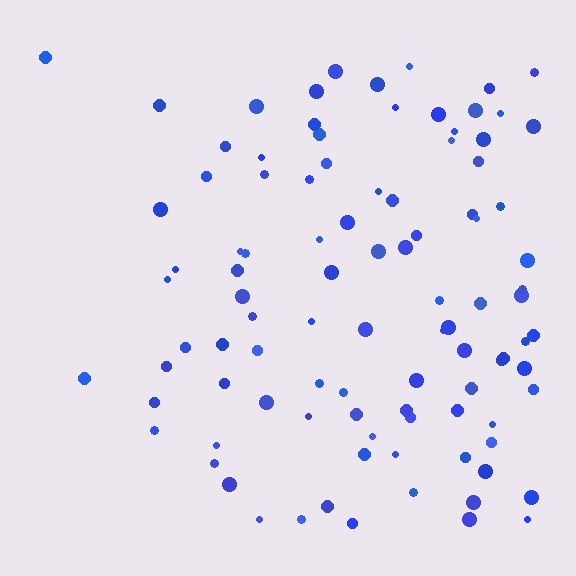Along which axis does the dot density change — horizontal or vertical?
Horizontal.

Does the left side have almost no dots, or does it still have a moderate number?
Still a moderate number, just noticeably fewer than the right.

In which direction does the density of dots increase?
From left to right, with the right side densest.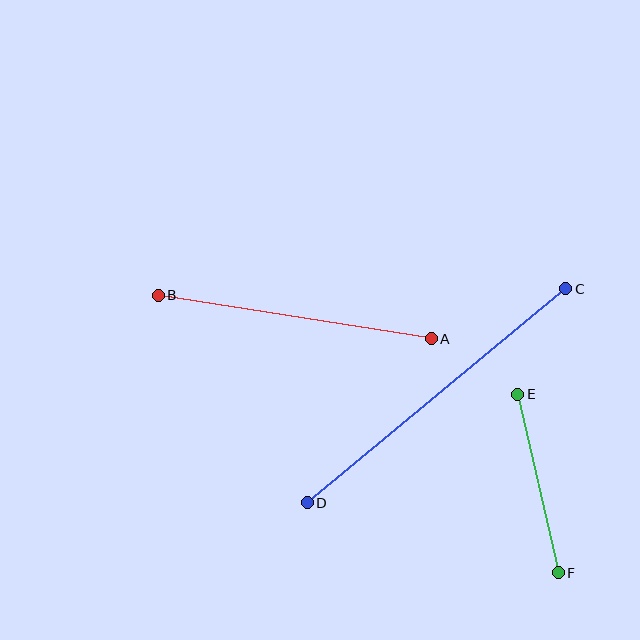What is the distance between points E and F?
The distance is approximately 183 pixels.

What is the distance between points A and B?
The distance is approximately 276 pixels.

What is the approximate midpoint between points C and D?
The midpoint is at approximately (436, 396) pixels.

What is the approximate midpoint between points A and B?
The midpoint is at approximately (295, 317) pixels.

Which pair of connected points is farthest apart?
Points C and D are farthest apart.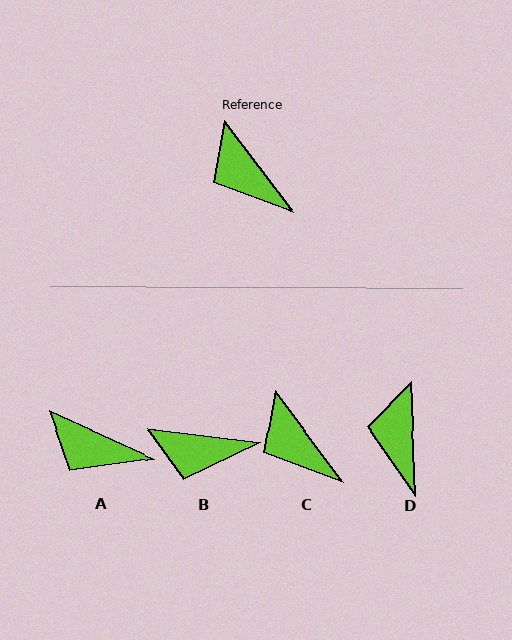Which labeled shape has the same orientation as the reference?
C.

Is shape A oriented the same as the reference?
No, it is off by about 29 degrees.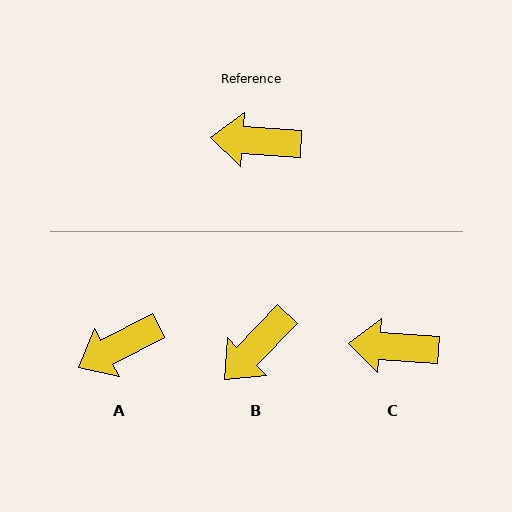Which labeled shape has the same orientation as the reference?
C.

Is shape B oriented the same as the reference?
No, it is off by about 50 degrees.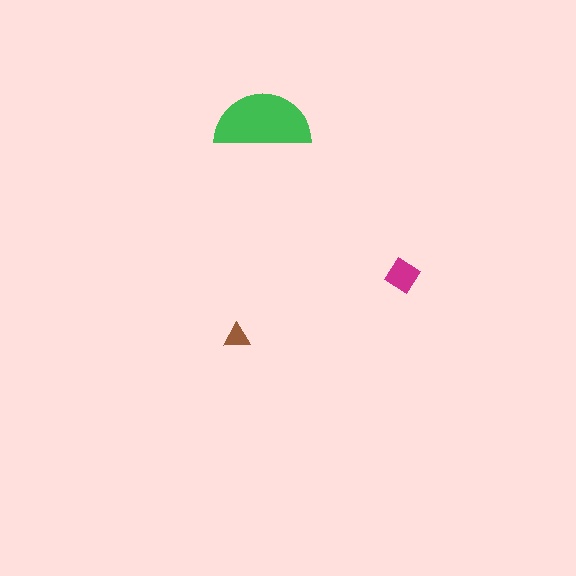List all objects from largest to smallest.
The green semicircle, the magenta diamond, the brown triangle.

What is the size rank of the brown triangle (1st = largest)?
3rd.